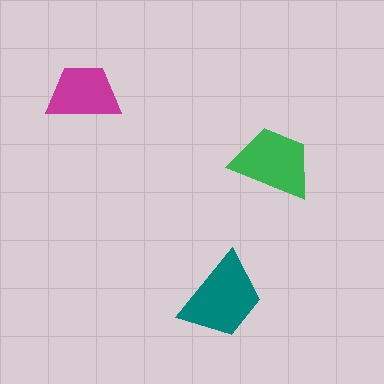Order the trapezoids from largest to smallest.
the teal one, the green one, the magenta one.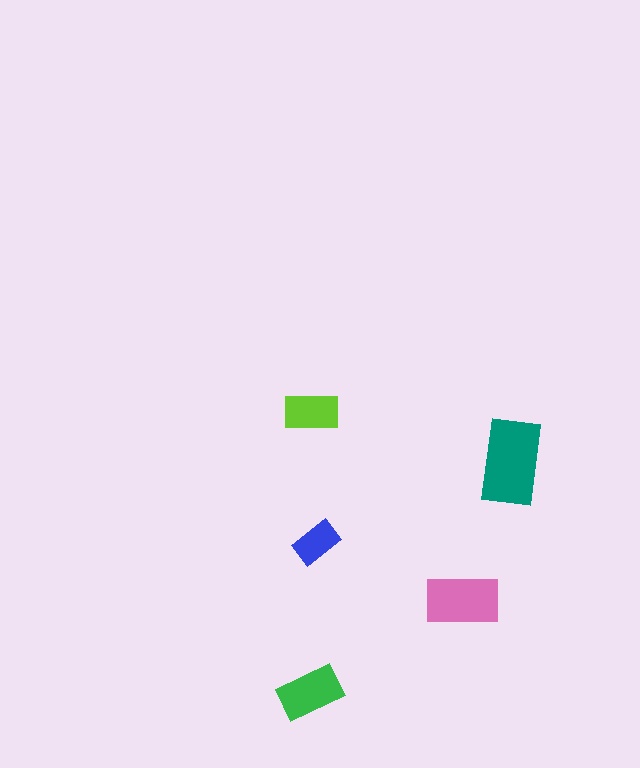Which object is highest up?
The lime rectangle is topmost.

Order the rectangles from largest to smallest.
the teal one, the pink one, the green one, the lime one, the blue one.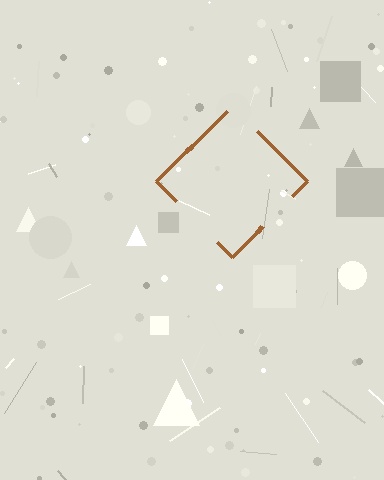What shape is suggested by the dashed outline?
The dashed outline suggests a diamond.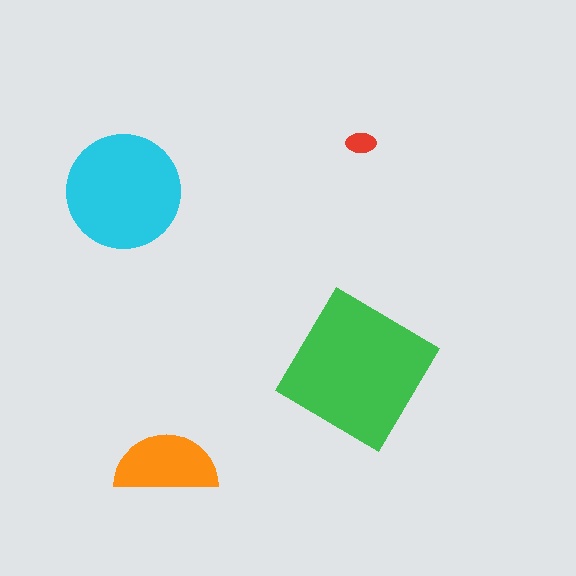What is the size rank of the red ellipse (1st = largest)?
4th.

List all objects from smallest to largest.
The red ellipse, the orange semicircle, the cyan circle, the green diamond.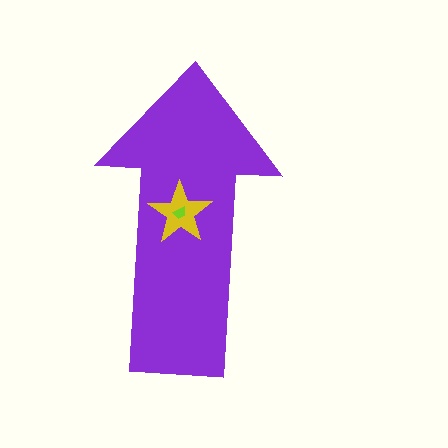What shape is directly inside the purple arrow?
The yellow star.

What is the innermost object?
The lime trapezoid.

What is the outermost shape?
The purple arrow.